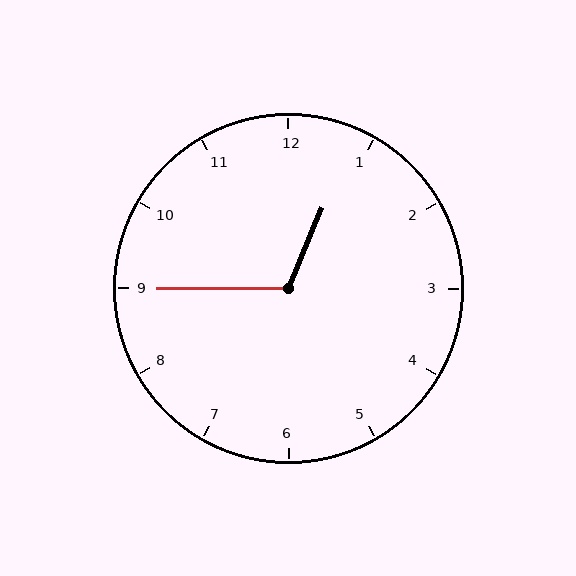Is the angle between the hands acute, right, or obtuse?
It is obtuse.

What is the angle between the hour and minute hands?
Approximately 112 degrees.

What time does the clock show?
12:45.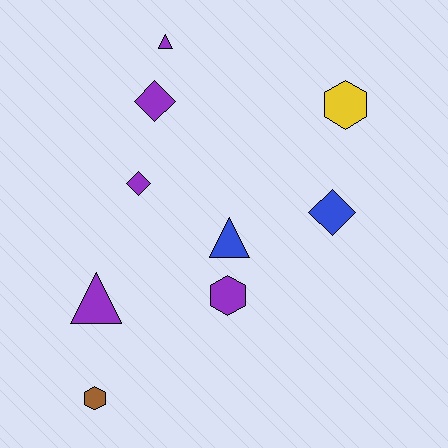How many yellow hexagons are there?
There is 1 yellow hexagon.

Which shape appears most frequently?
Diamond, with 3 objects.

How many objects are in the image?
There are 9 objects.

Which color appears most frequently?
Purple, with 5 objects.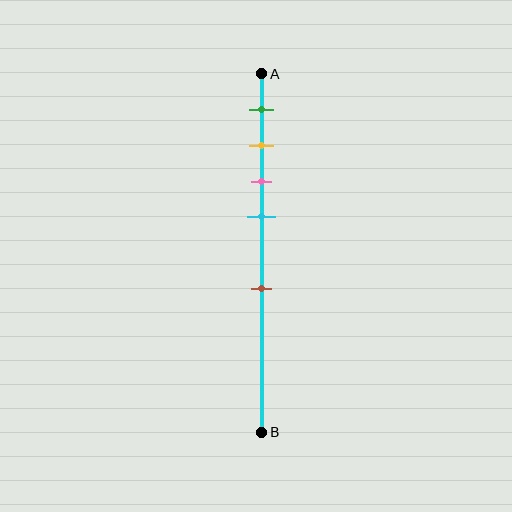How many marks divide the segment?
There are 5 marks dividing the segment.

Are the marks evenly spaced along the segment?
No, the marks are not evenly spaced.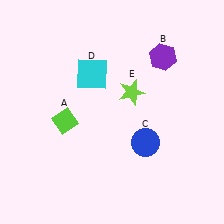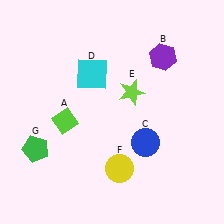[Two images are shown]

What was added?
A yellow circle (F), a green pentagon (G) were added in Image 2.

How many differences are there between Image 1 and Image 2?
There are 2 differences between the two images.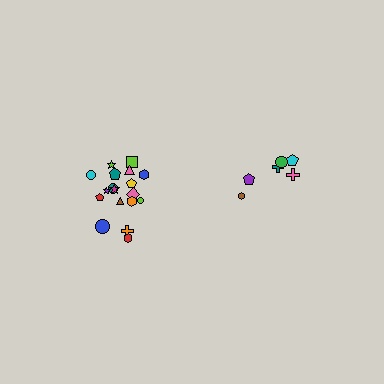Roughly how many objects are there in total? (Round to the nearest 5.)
Roughly 25 objects in total.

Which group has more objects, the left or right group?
The left group.